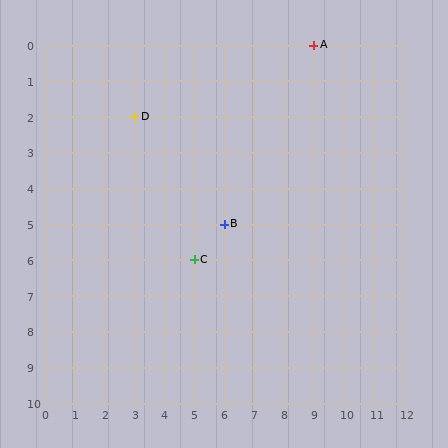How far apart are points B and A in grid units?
Points B and A are 3 columns and 5 rows apart (about 5.8 grid units diagonally).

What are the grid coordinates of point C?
Point C is at grid coordinates (5, 6).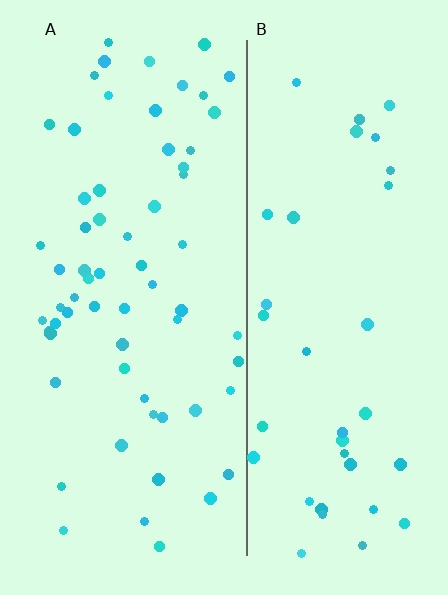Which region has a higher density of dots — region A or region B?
A (the left).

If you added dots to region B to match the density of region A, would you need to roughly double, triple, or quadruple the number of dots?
Approximately double.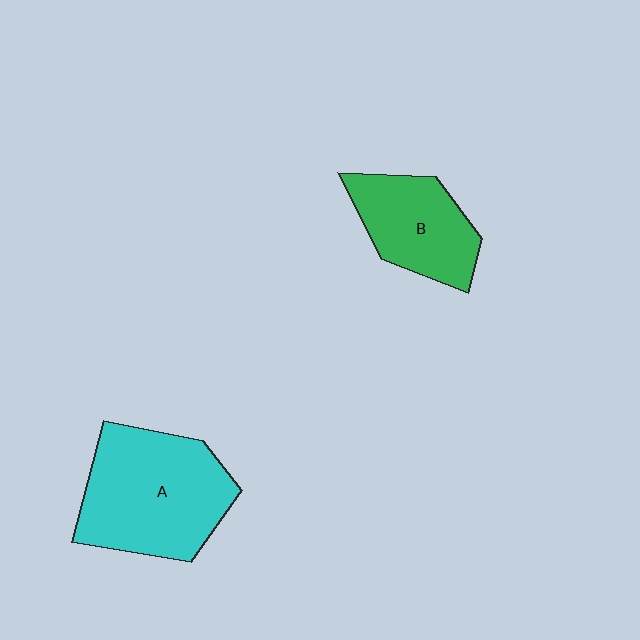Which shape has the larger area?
Shape A (cyan).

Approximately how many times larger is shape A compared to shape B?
Approximately 1.6 times.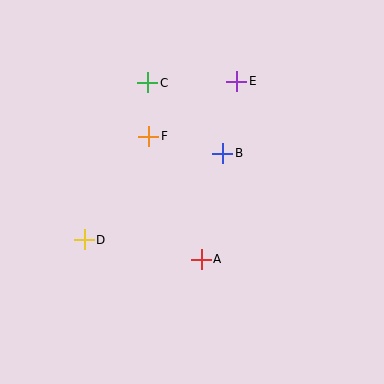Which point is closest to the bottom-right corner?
Point A is closest to the bottom-right corner.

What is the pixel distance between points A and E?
The distance between A and E is 182 pixels.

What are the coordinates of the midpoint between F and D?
The midpoint between F and D is at (116, 188).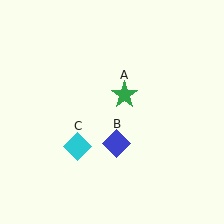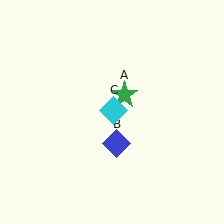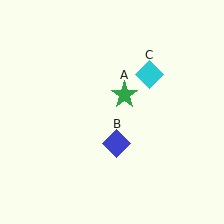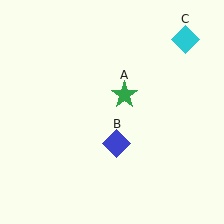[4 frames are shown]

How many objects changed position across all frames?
1 object changed position: cyan diamond (object C).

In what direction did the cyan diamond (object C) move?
The cyan diamond (object C) moved up and to the right.